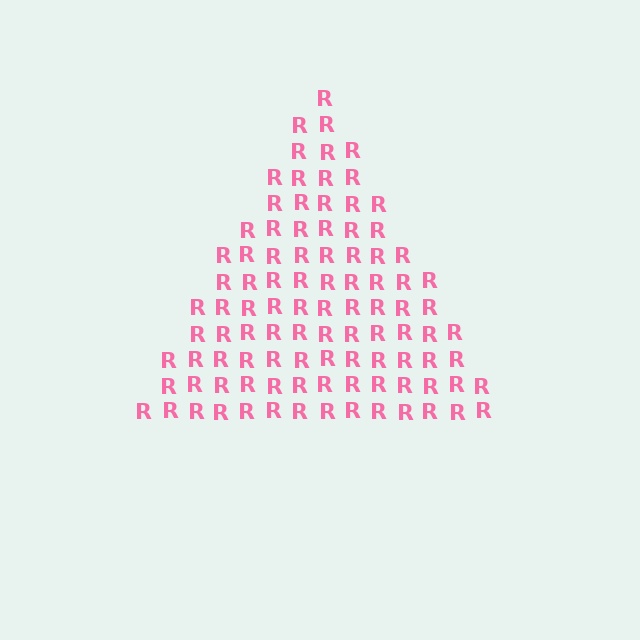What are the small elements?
The small elements are letter R's.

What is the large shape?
The large shape is a triangle.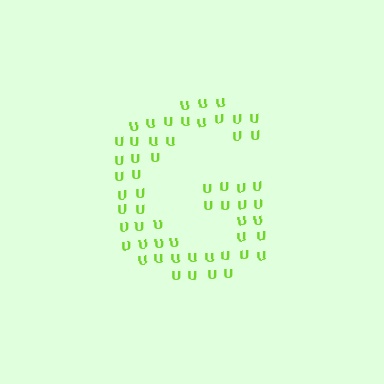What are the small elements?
The small elements are letter U's.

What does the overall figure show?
The overall figure shows the letter G.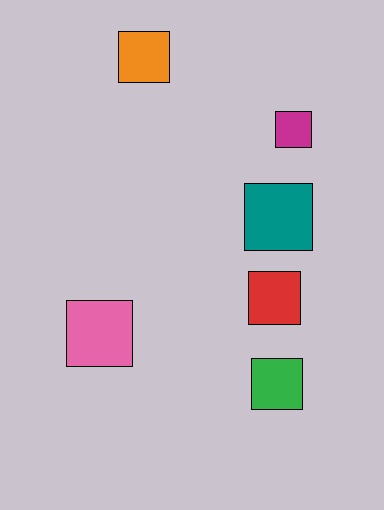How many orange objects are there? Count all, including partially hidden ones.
There is 1 orange object.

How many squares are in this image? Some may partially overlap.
There are 6 squares.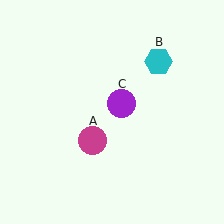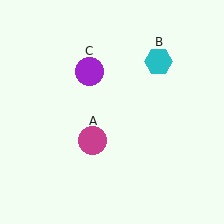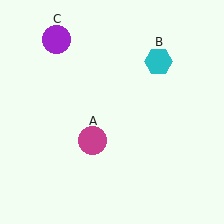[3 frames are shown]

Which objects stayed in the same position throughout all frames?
Magenta circle (object A) and cyan hexagon (object B) remained stationary.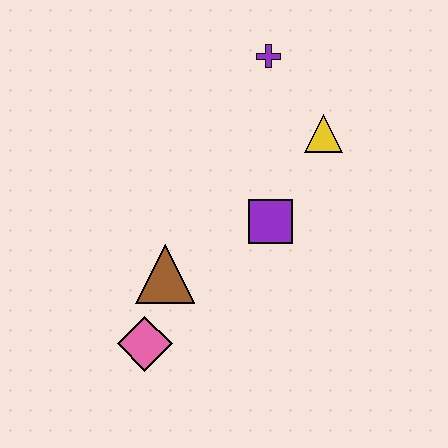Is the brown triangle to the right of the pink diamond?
Yes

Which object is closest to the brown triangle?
The pink diamond is closest to the brown triangle.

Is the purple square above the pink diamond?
Yes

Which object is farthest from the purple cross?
The pink diamond is farthest from the purple cross.